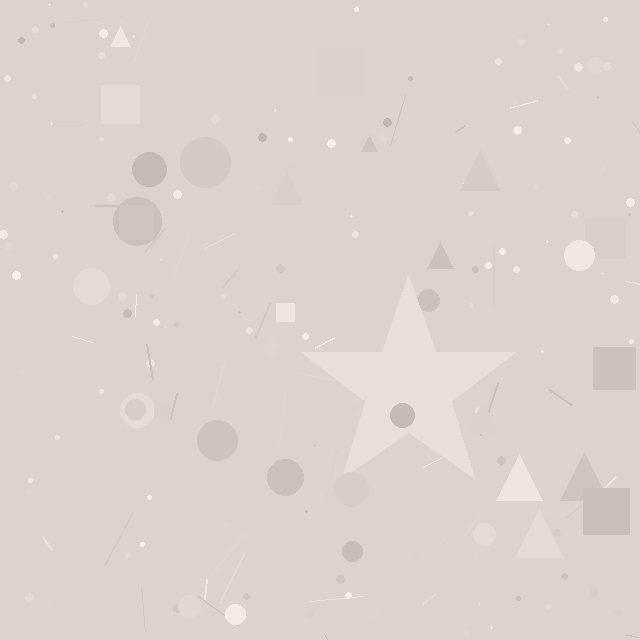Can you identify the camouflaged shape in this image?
The camouflaged shape is a star.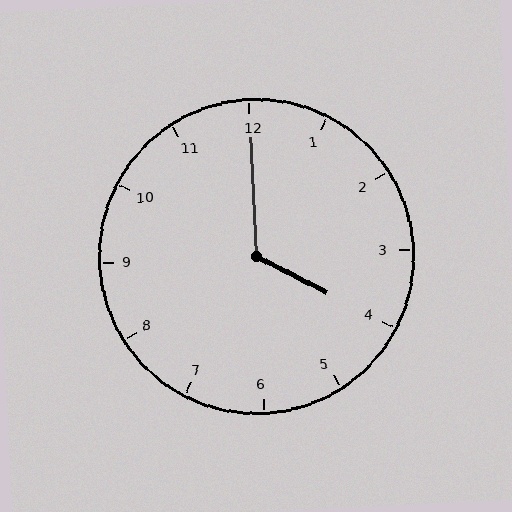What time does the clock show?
4:00.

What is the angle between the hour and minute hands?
Approximately 120 degrees.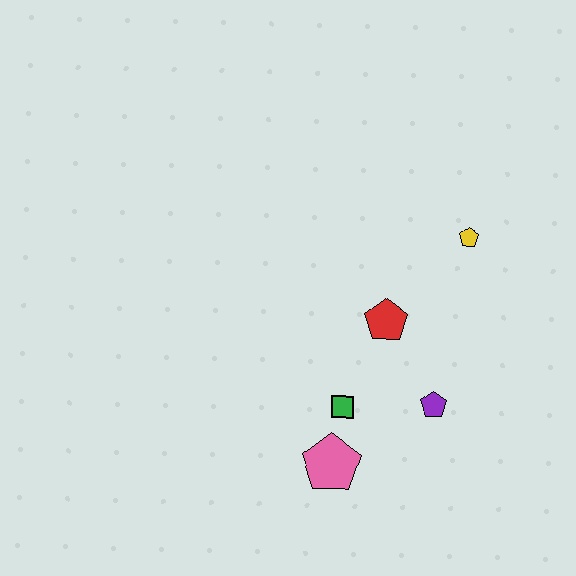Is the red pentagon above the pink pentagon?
Yes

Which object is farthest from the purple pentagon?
The yellow pentagon is farthest from the purple pentagon.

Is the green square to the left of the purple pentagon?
Yes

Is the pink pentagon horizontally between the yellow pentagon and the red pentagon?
No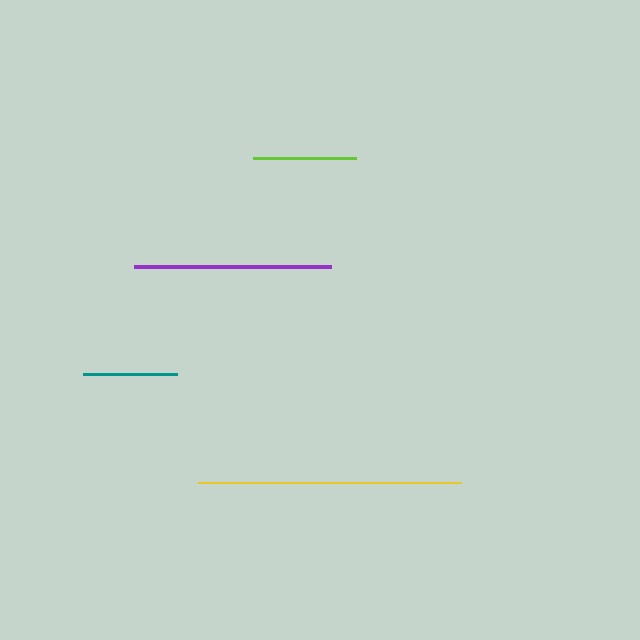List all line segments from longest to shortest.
From longest to shortest: yellow, purple, lime, teal.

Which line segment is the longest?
The yellow line is the longest at approximately 263 pixels.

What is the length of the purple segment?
The purple segment is approximately 196 pixels long.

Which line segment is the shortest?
The teal line is the shortest at approximately 94 pixels.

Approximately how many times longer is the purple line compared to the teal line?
The purple line is approximately 2.1 times the length of the teal line.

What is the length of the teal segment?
The teal segment is approximately 94 pixels long.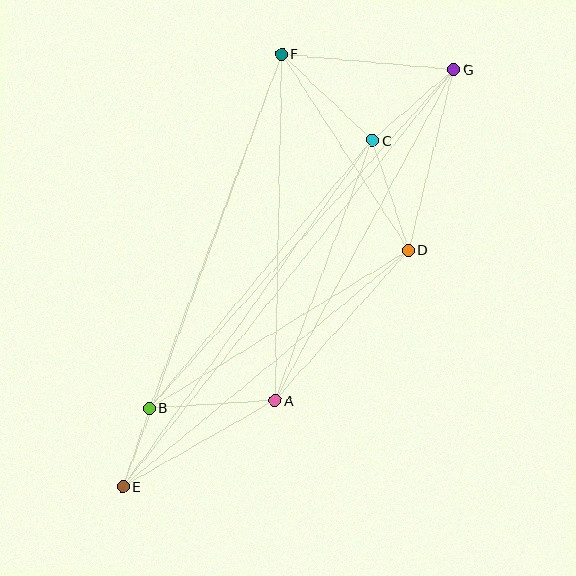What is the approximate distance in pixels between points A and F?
The distance between A and F is approximately 347 pixels.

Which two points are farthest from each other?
Points E and G are farthest from each other.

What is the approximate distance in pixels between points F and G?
The distance between F and G is approximately 173 pixels.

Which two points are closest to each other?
Points B and E are closest to each other.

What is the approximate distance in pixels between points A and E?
The distance between A and E is approximately 175 pixels.